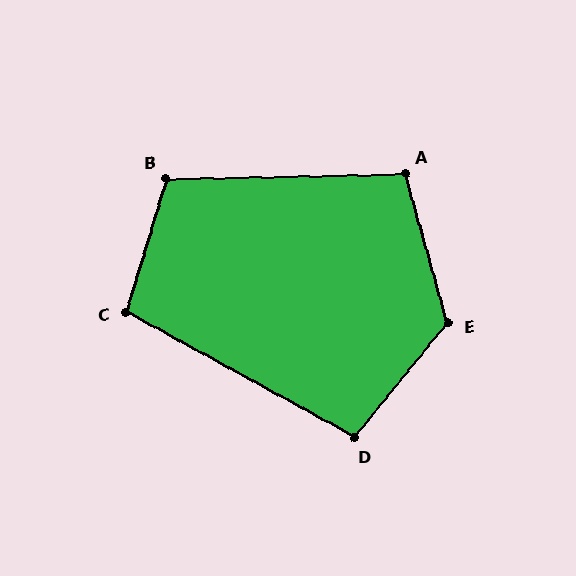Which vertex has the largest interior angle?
E, at approximately 125 degrees.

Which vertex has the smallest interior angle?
D, at approximately 100 degrees.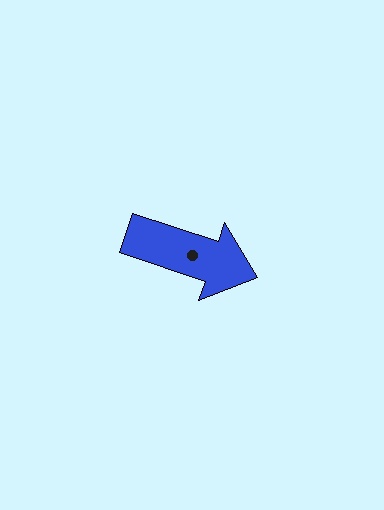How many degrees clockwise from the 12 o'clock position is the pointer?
Approximately 109 degrees.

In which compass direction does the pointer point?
East.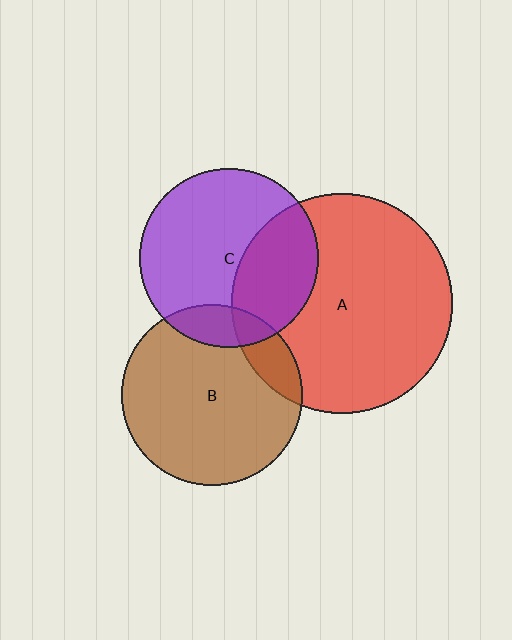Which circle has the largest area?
Circle A (red).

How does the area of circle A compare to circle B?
Approximately 1.5 times.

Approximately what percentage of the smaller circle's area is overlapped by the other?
Approximately 15%.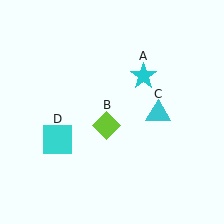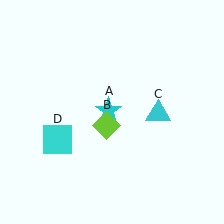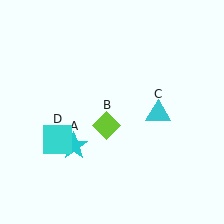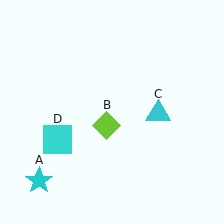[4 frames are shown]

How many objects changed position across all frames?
1 object changed position: cyan star (object A).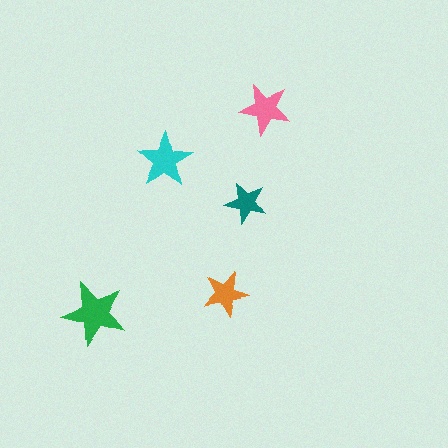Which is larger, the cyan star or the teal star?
The cyan one.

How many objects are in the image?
There are 5 objects in the image.